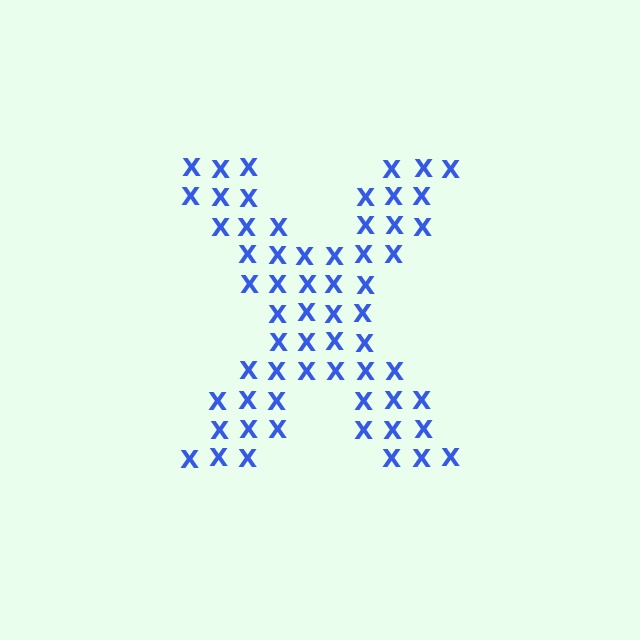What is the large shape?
The large shape is the letter X.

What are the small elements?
The small elements are letter X's.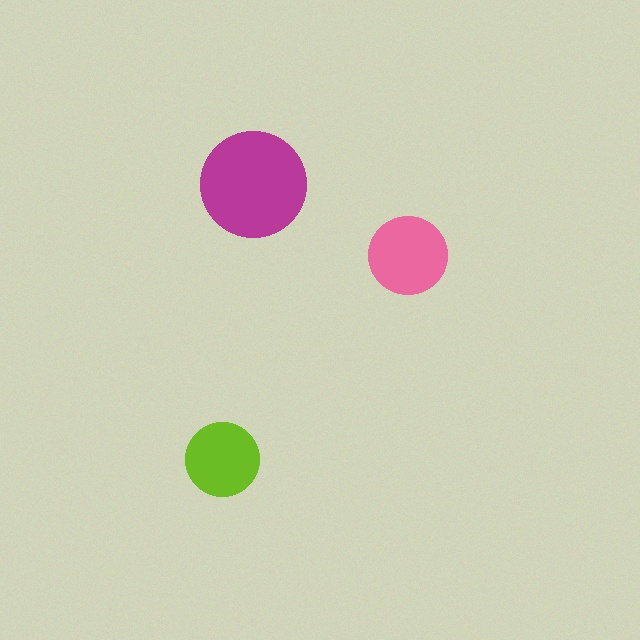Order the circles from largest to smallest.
the magenta one, the pink one, the lime one.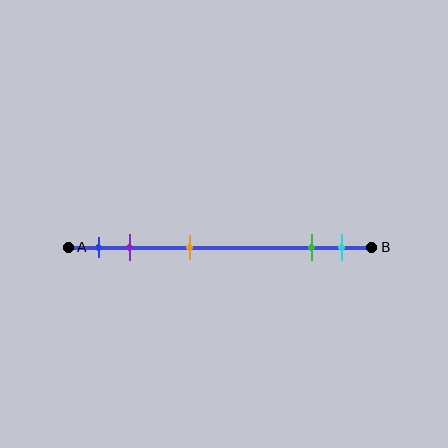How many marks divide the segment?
There are 5 marks dividing the segment.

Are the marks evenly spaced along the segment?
No, the marks are not evenly spaced.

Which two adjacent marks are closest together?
The green and cyan marks are the closest adjacent pair.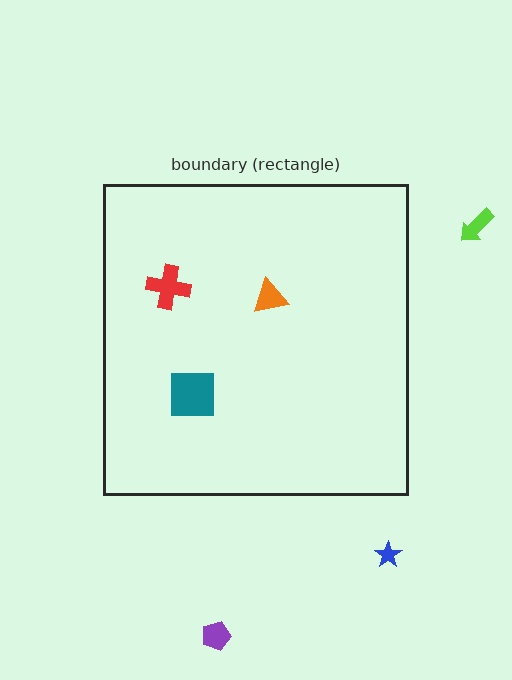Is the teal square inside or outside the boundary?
Inside.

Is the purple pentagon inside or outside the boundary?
Outside.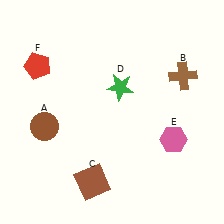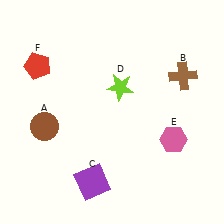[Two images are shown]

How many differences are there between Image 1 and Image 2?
There are 2 differences between the two images.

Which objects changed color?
C changed from brown to purple. D changed from green to lime.